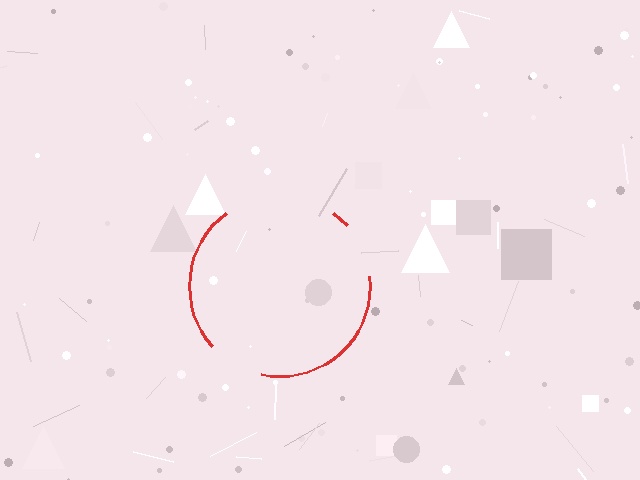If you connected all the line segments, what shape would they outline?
They would outline a circle.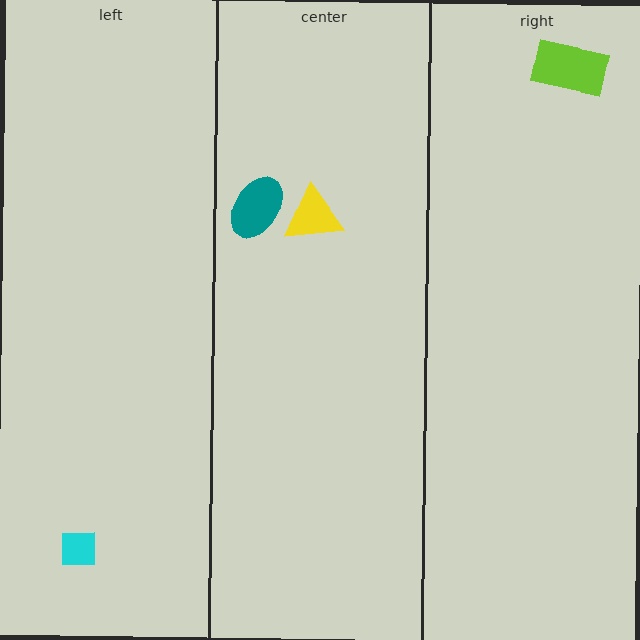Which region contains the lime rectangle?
The right region.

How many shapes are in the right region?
1.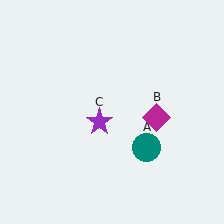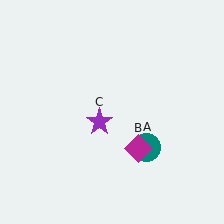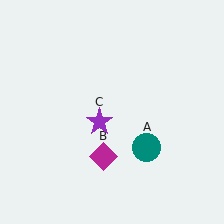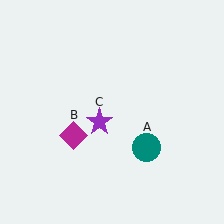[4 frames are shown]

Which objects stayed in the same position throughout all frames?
Teal circle (object A) and purple star (object C) remained stationary.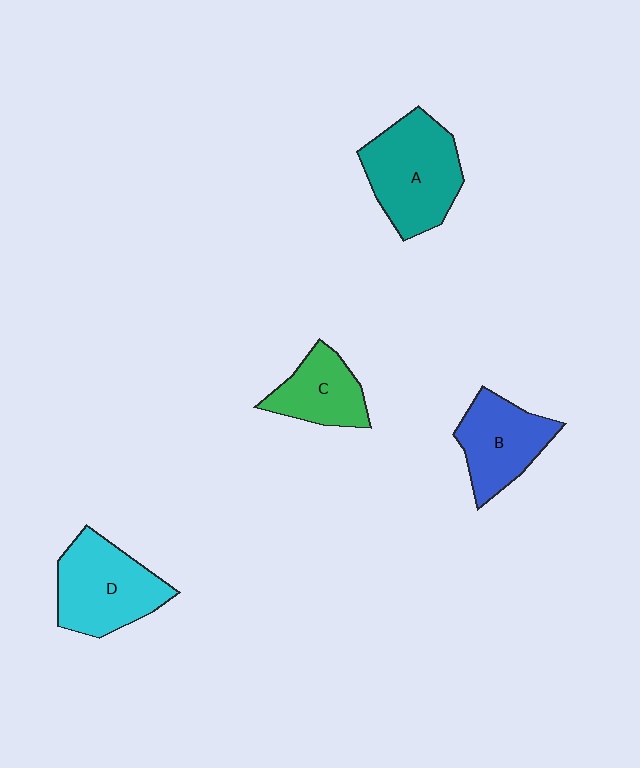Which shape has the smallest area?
Shape C (green).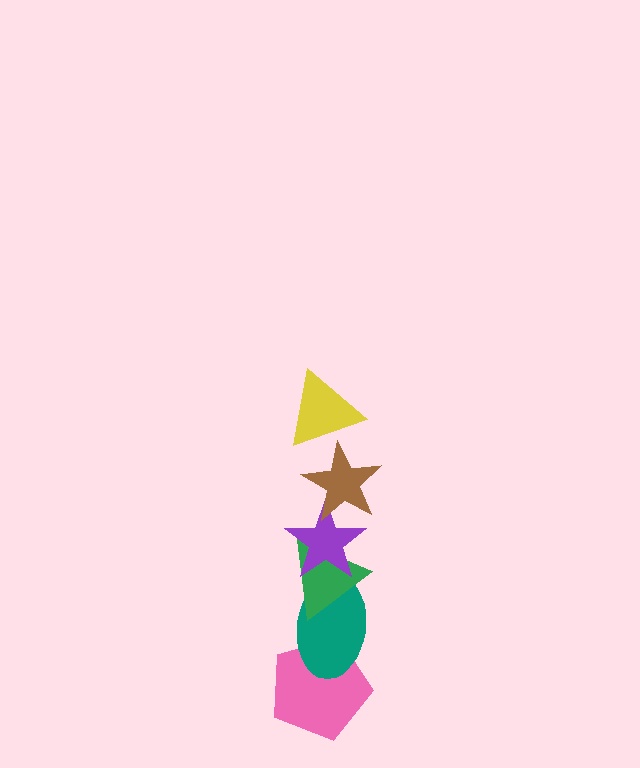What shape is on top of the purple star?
The brown star is on top of the purple star.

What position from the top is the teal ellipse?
The teal ellipse is 5th from the top.